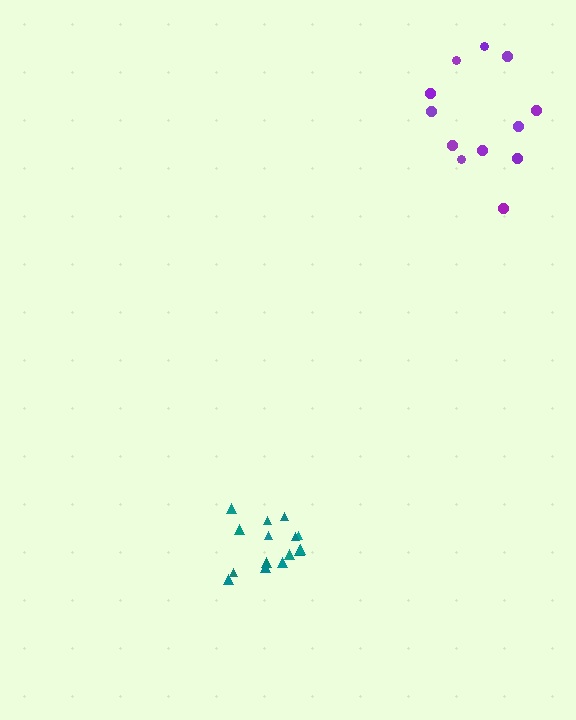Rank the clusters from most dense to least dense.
teal, purple.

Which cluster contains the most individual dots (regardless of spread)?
Teal (15).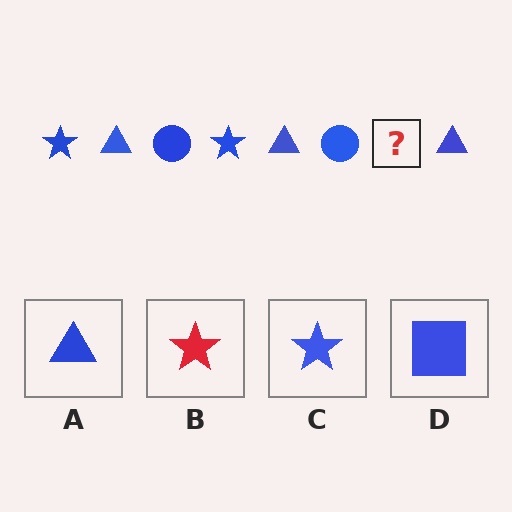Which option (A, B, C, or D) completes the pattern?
C.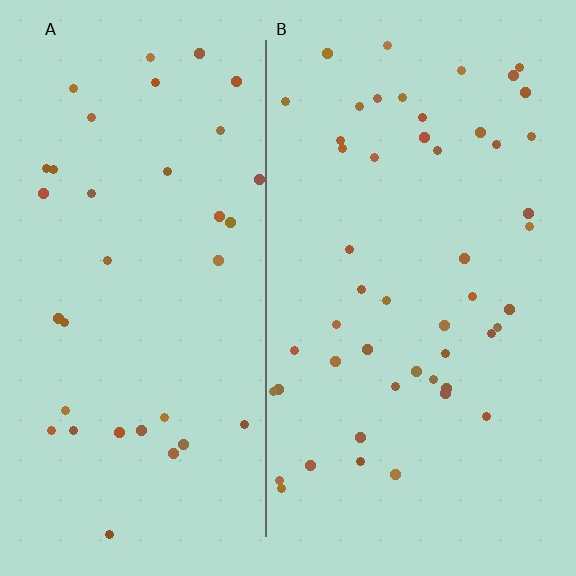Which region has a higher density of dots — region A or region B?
B (the right).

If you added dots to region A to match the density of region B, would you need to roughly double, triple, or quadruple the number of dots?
Approximately double.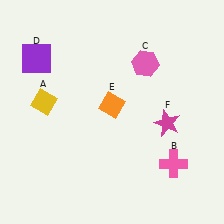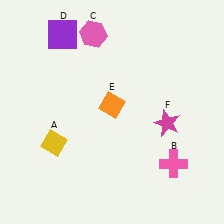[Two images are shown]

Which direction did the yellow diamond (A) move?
The yellow diamond (A) moved down.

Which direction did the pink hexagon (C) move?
The pink hexagon (C) moved left.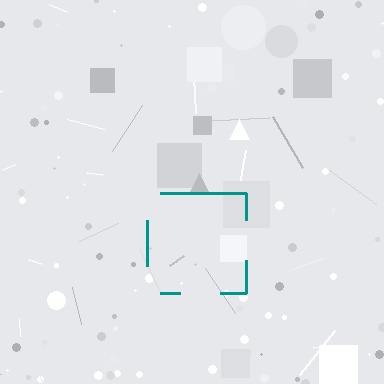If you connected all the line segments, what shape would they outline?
They would outline a square.